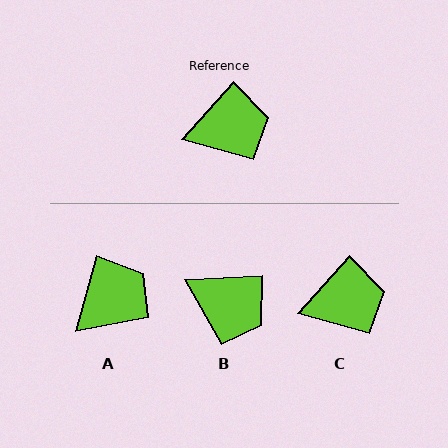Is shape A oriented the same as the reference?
No, it is off by about 26 degrees.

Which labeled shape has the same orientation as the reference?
C.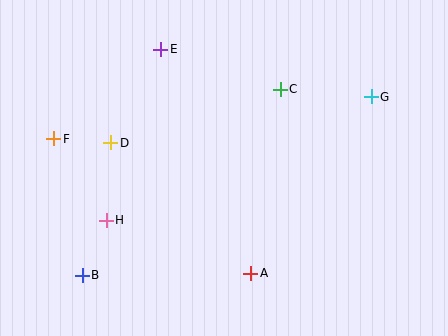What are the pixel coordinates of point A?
Point A is at (251, 273).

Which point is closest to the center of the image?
Point C at (280, 89) is closest to the center.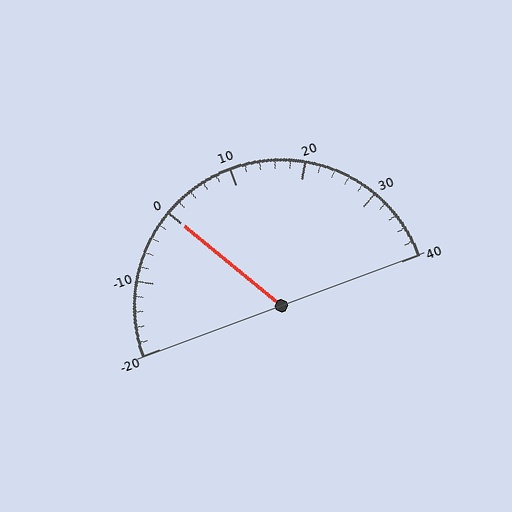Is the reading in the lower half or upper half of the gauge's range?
The reading is in the lower half of the range (-20 to 40).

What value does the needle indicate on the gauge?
The needle indicates approximately 0.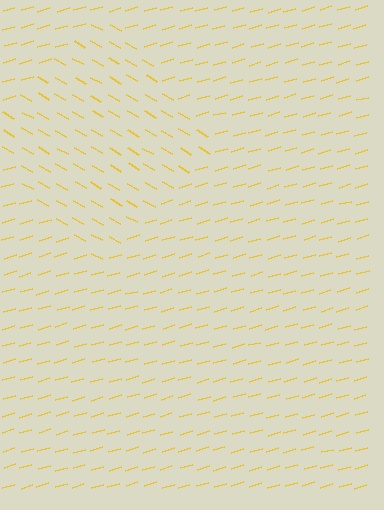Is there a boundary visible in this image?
Yes, there is a texture boundary formed by a change in line orientation.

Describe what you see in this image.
The image is filled with small yellow line segments. A diamond region in the image has lines oriented differently from the surrounding lines, creating a visible texture boundary.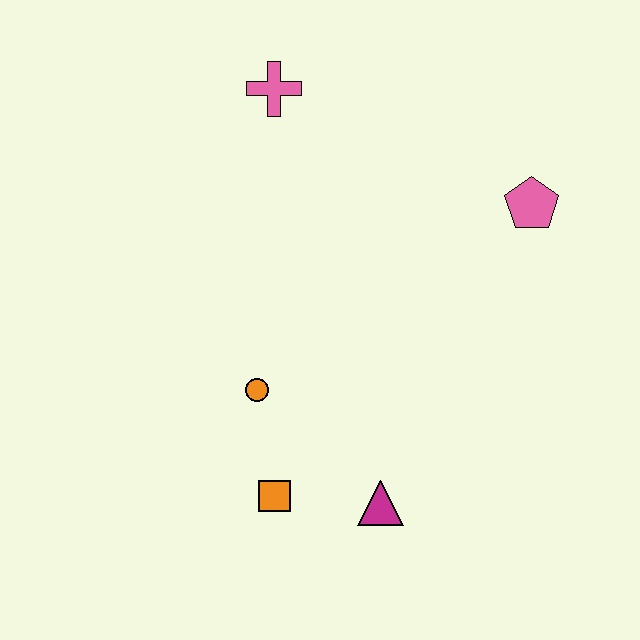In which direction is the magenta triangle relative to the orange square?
The magenta triangle is to the right of the orange square.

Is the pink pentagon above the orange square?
Yes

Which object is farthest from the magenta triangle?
The pink cross is farthest from the magenta triangle.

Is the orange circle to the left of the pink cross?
Yes